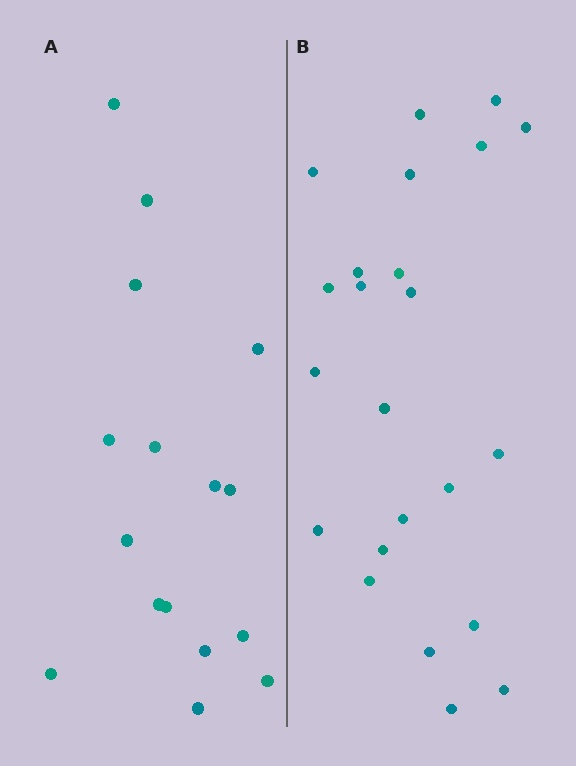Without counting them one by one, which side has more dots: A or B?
Region B (the right region) has more dots.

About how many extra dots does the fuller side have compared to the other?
Region B has roughly 8 or so more dots than region A.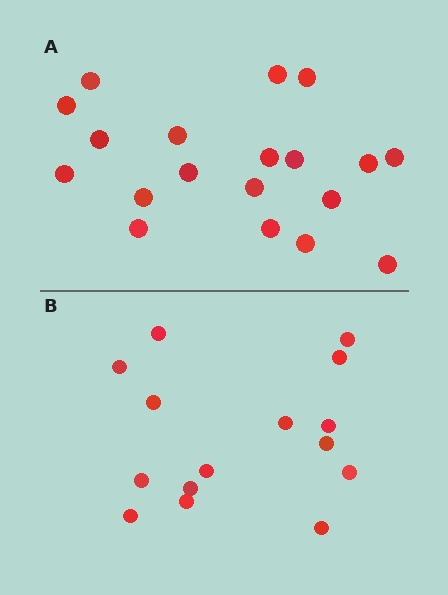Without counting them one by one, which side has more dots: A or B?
Region A (the top region) has more dots.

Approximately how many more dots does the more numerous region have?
Region A has about 4 more dots than region B.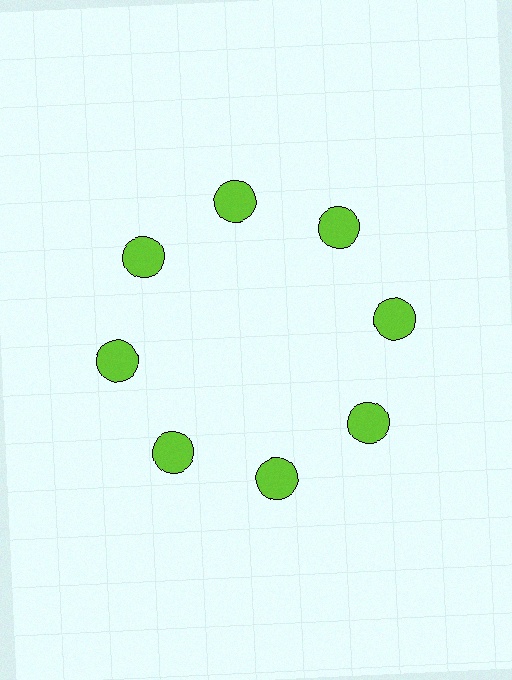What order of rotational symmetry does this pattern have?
This pattern has 8-fold rotational symmetry.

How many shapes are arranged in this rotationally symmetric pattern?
There are 8 shapes, arranged in 8 groups of 1.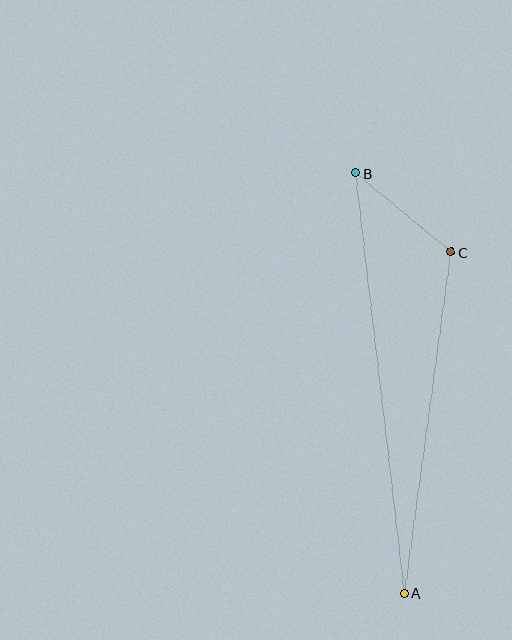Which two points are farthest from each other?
Points A and B are farthest from each other.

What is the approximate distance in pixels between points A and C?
The distance between A and C is approximately 344 pixels.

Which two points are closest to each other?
Points B and C are closest to each other.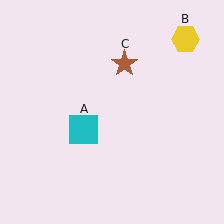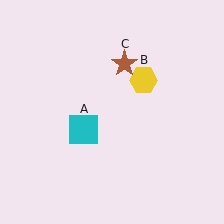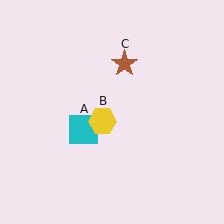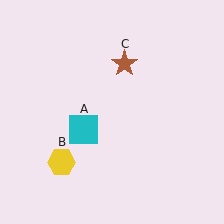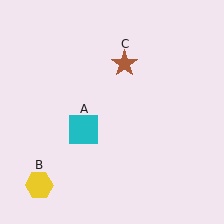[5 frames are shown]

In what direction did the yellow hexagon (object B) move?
The yellow hexagon (object B) moved down and to the left.